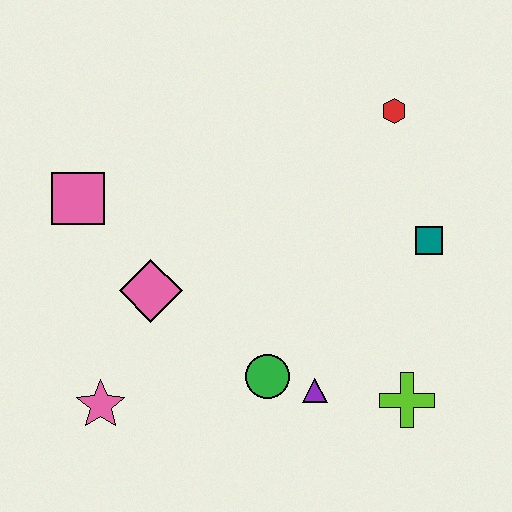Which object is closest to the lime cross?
The purple triangle is closest to the lime cross.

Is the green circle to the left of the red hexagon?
Yes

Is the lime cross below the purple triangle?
Yes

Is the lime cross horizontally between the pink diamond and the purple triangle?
No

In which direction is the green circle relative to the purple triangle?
The green circle is to the left of the purple triangle.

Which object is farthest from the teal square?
The pink star is farthest from the teal square.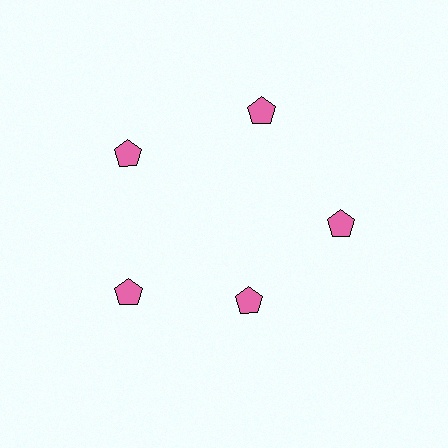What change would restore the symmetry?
The symmetry would be restored by moving it outward, back onto the ring so that all 5 pentagons sit at equal angles and equal distance from the center.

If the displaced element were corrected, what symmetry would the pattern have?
It would have 5-fold rotational symmetry — the pattern would map onto itself every 72 degrees.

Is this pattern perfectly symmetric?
No. The 5 pink pentagons are arranged in a ring, but one element near the 5 o'clock position is pulled inward toward the center, breaking the 5-fold rotational symmetry.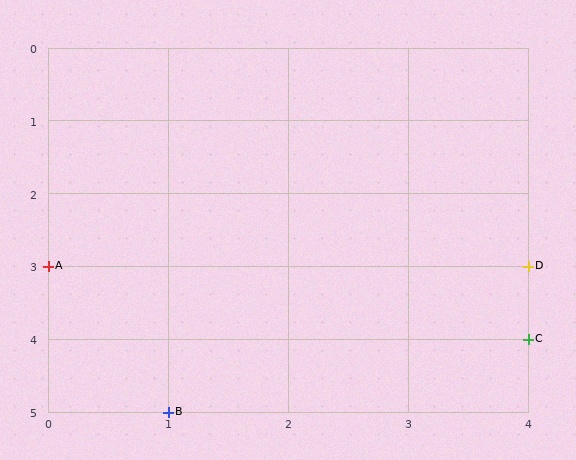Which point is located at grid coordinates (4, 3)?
Point D is at (4, 3).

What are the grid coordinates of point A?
Point A is at grid coordinates (0, 3).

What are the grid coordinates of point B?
Point B is at grid coordinates (1, 5).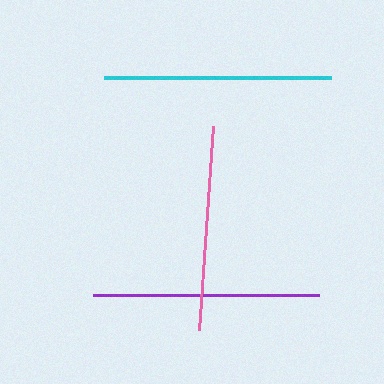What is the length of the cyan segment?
The cyan segment is approximately 227 pixels long.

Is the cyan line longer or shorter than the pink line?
The cyan line is longer than the pink line.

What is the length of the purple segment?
The purple segment is approximately 226 pixels long.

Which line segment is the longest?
The cyan line is the longest at approximately 227 pixels.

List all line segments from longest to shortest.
From longest to shortest: cyan, purple, pink.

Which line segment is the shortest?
The pink line is the shortest at approximately 204 pixels.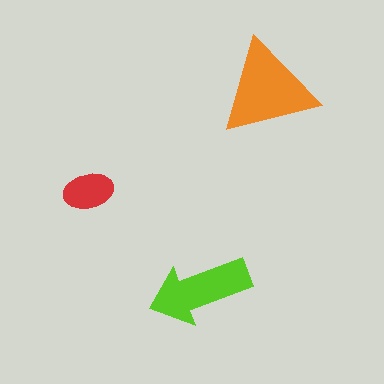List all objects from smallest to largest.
The red ellipse, the lime arrow, the orange triangle.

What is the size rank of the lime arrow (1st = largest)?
2nd.